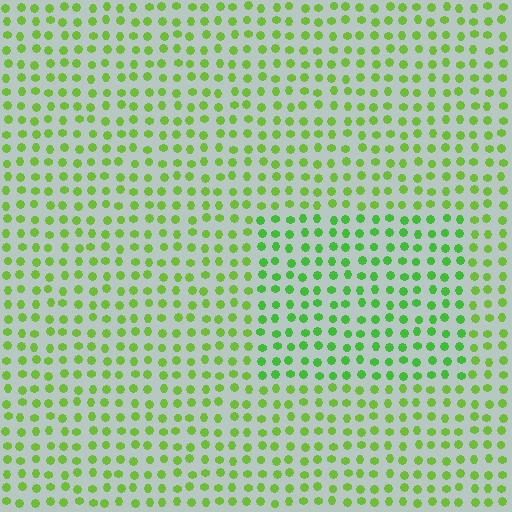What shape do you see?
I see a rectangle.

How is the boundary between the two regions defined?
The boundary is defined purely by a slight shift in hue (about 21 degrees). Spacing, size, and orientation are identical on both sides.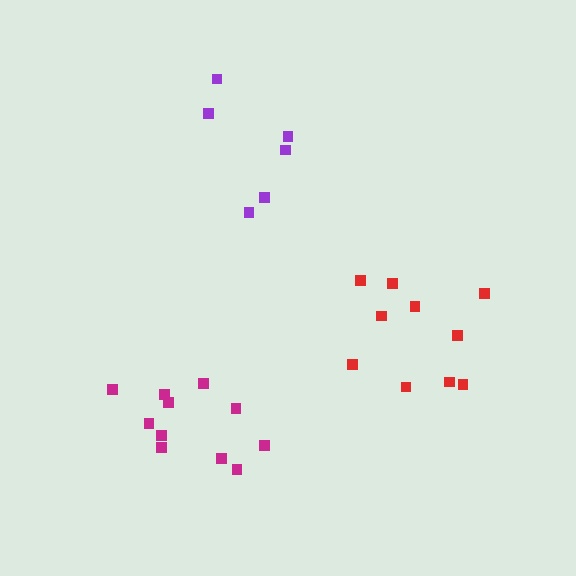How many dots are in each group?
Group 1: 6 dots, Group 2: 10 dots, Group 3: 11 dots (27 total).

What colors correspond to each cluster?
The clusters are colored: purple, red, magenta.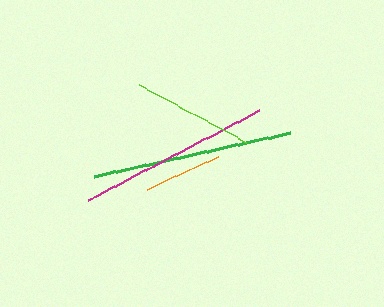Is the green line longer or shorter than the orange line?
The green line is longer than the orange line.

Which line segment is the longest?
The green line is the longest at approximately 200 pixels.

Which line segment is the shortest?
The orange line is the shortest at approximately 78 pixels.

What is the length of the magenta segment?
The magenta segment is approximately 192 pixels long.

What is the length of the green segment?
The green segment is approximately 200 pixels long.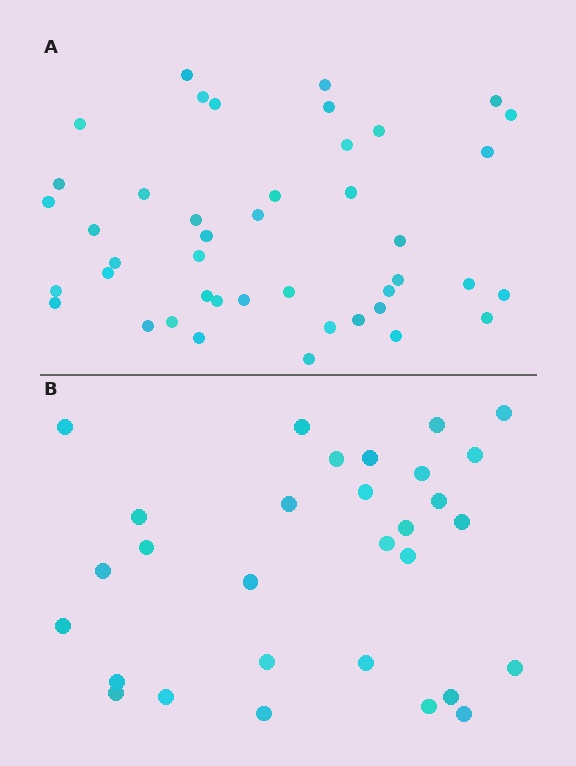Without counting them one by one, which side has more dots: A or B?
Region A (the top region) has more dots.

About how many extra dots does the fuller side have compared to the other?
Region A has approximately 15 more dots than region B.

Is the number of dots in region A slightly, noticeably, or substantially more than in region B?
Region A has noticeably more, but not dramatically so. The ratio is roughly 1.4 to 1.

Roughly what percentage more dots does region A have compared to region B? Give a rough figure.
About 45% more.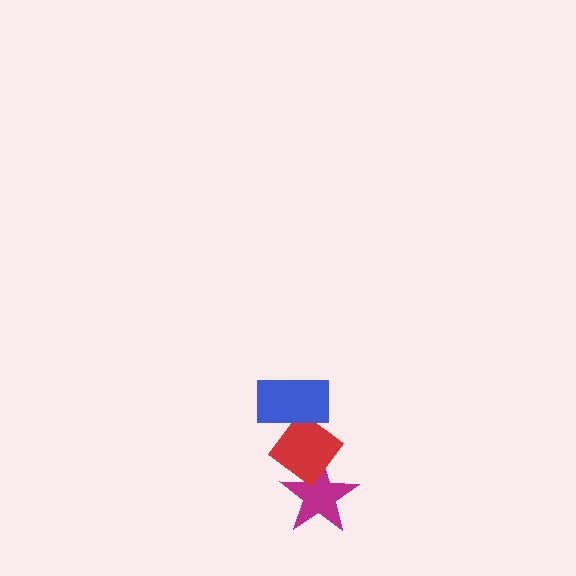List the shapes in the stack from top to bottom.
From top to bottom: the blue rectangle, the red diamond, the magenta star.